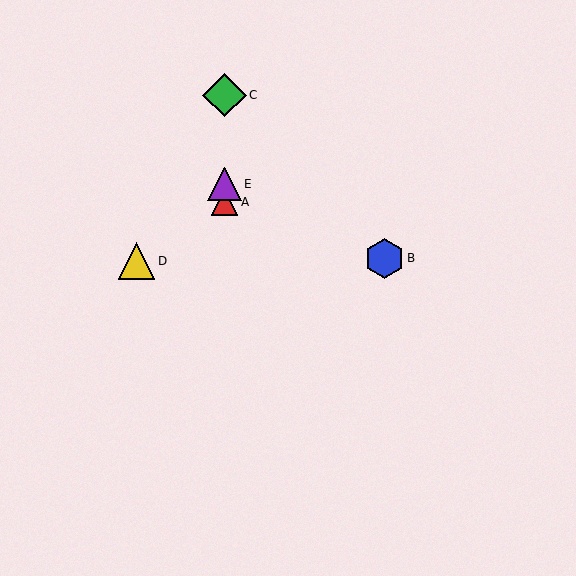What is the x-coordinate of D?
Object D is at x≈136.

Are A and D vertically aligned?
No, A is at x≈225 and D is at x≈136.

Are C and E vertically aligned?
Yes, both are at x≈225.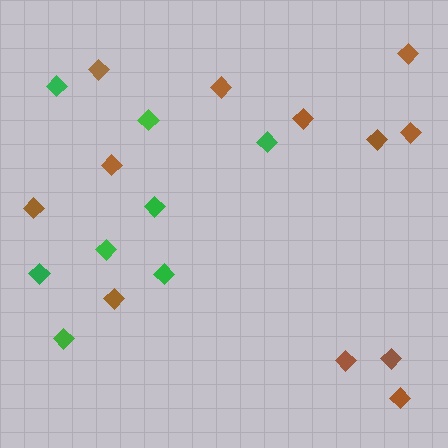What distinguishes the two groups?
There are 2 groups: one group of green diamonds (8) and one group of brown diamonds (12).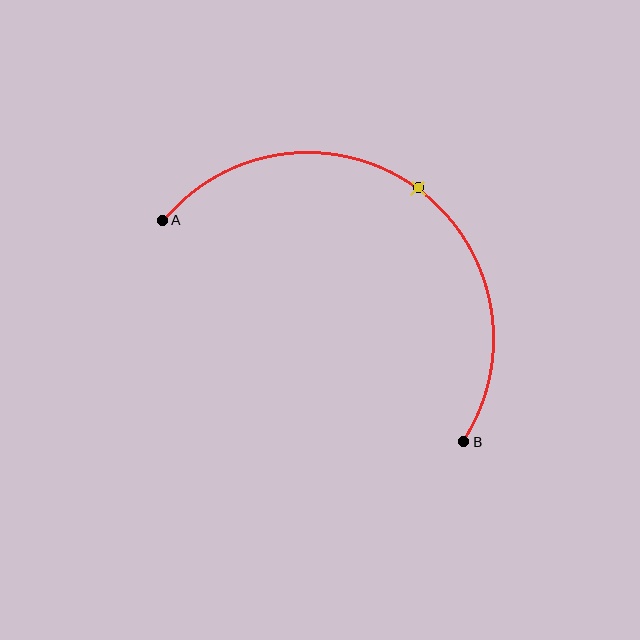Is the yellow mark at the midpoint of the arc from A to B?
Yes. The yellow mark lies on the arc at equal arc-length from both A and B — it is the arc midpoint.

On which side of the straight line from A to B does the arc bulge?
The arc bulges above and to the right of the straight line connecting A and B.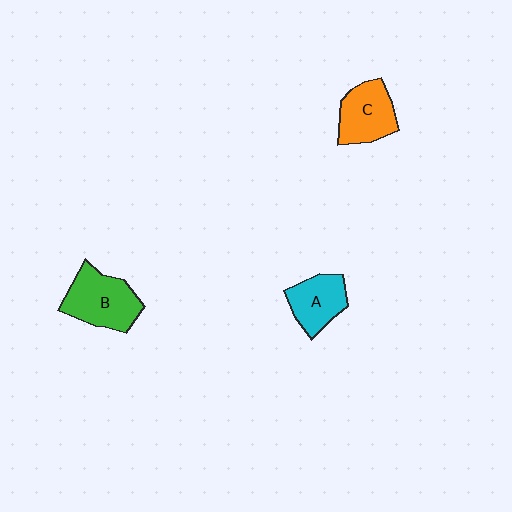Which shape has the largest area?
Shape B (green).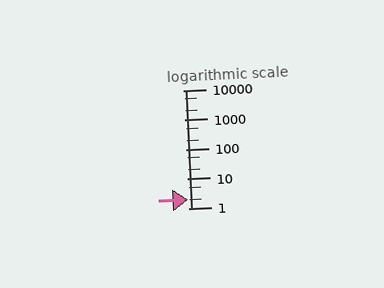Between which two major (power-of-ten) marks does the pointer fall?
The pointer is between 1 and 10.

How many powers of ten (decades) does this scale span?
The scale spans 4 decades, from 1 to 10000.